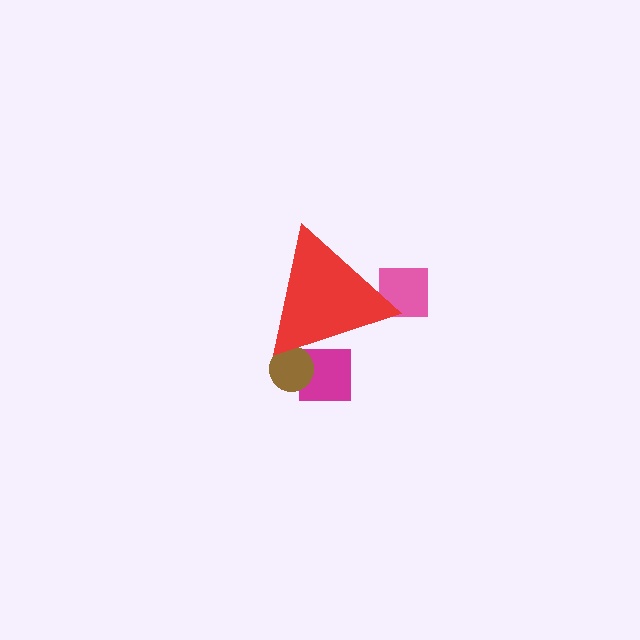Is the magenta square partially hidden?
Yes, the magenta square is partially hidden behind the red triangle.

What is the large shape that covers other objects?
A red triangle.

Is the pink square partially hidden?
Yes, the pink square is partially hidden behind the red triangle.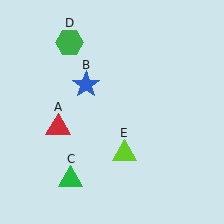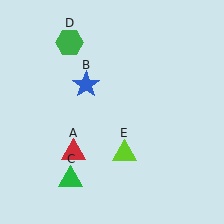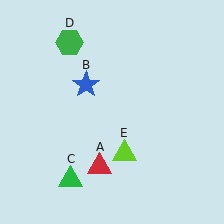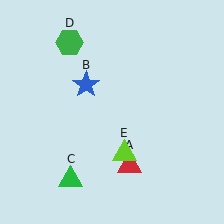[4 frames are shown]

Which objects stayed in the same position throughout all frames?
Blue star (object B) and green triangle (object C) and green hexagon (object D) and lime triangle (object E) remained stationary.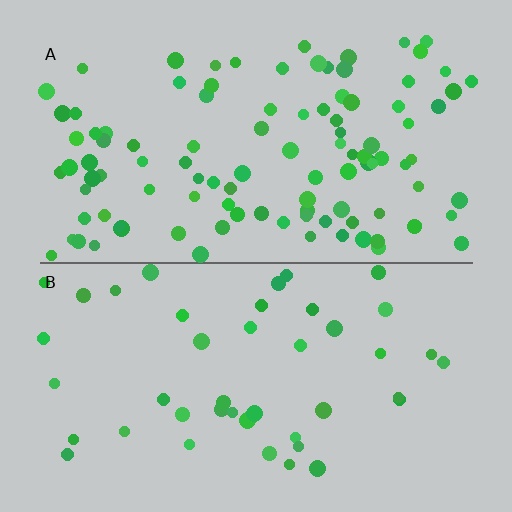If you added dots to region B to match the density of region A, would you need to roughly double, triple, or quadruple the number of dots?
Approximately double.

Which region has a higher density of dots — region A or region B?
A (the top).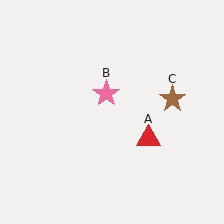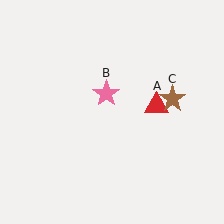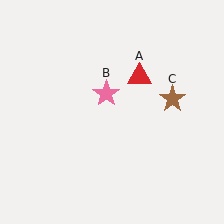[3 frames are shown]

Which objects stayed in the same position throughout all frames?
Pink star (object B) and brown star (object C) remained stationary.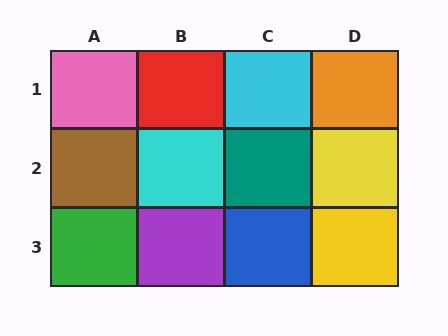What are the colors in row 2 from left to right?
Brown, cyan, teal, yellow.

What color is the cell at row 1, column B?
Red.